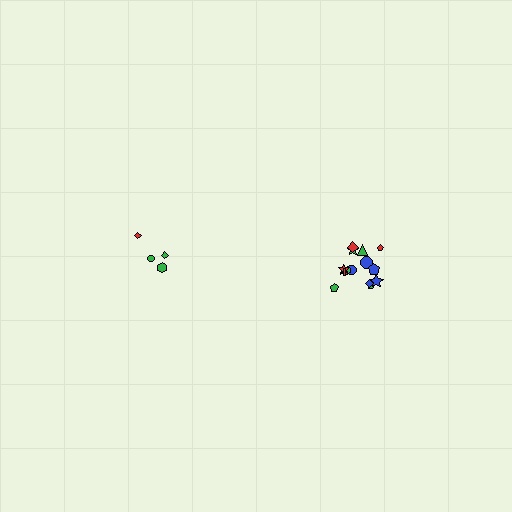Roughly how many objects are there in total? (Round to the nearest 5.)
Roughly 20 objects in total.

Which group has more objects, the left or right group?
The right group.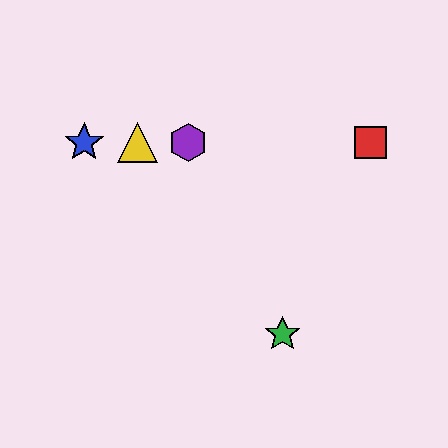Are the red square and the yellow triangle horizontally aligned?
Yes, both are at y≈143.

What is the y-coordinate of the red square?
The red square is at y≈143.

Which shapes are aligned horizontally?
The red square, the blue star, the yellow triangle, the purple hexagon are aligned horizontally.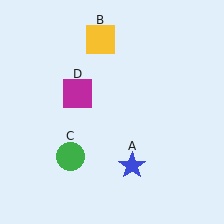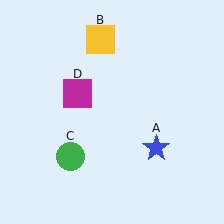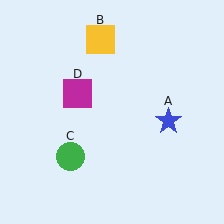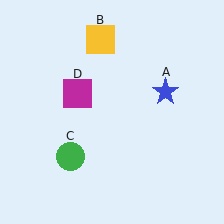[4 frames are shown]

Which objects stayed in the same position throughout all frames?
Yellow square (object B) and green circle (object C) and magenta square (object D) remained stationary.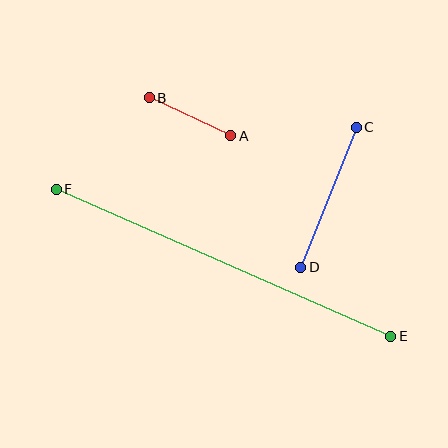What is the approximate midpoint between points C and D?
The midpoint is at approximately (328, 197) pixels.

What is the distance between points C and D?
The distance is approximately 151 pixels.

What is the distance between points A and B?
The distance is approximately 90 pixels.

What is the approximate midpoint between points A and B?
The midpoint is at approximately (190, 117) pixels.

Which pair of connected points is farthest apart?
Points E and F are farthest apart.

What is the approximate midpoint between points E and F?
The midpoint is at approximately (223, 263) pixels.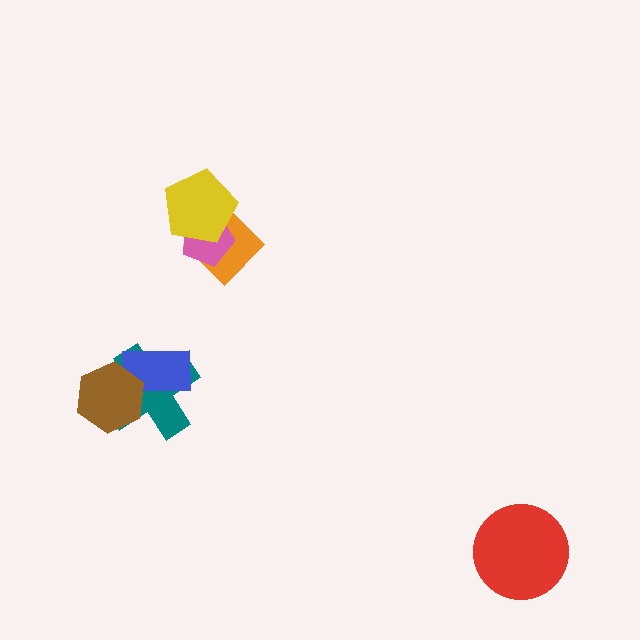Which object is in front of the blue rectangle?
The brown hexagon is in front of the blue rectangle.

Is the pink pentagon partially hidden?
Yes, it is partially covered by another shape.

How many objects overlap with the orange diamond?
2 objects overlap with the orange diamond.